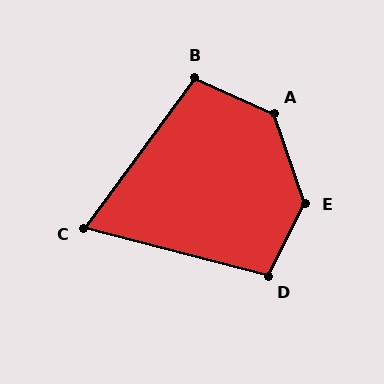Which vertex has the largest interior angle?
E, at approximately 134 degrees.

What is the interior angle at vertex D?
Approximately 102 degrees (obtuse).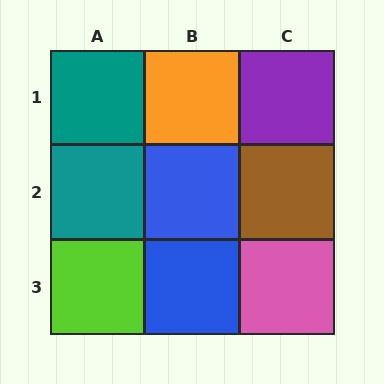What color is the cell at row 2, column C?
Brown.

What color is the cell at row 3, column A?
Lime.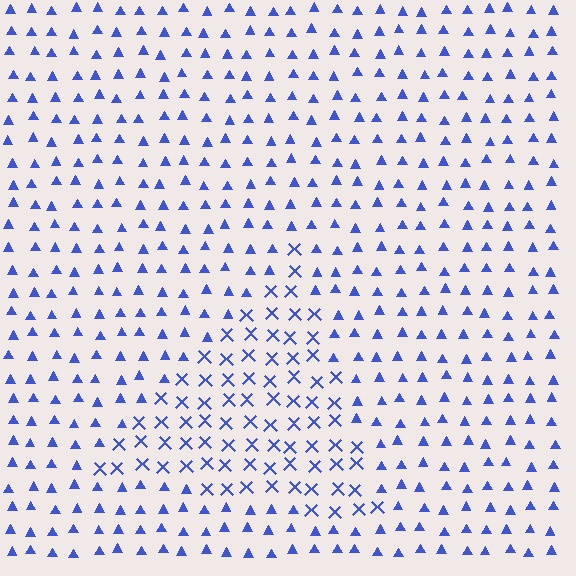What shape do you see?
I see a triangle.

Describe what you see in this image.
The image is filled with small blue elements arranged in a uniform grid. A triangle-shaped region contains X marks, while the surrounding area contains triangles. The boundary is defined purely by the change in element shape.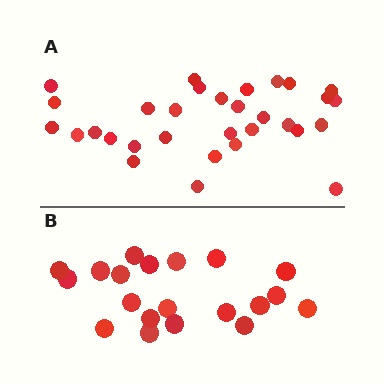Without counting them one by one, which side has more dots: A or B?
Region A (the top region) has more dots.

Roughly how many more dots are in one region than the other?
Region A has roughly 12 or so more dots than region B.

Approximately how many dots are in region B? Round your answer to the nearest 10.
About 20 dots.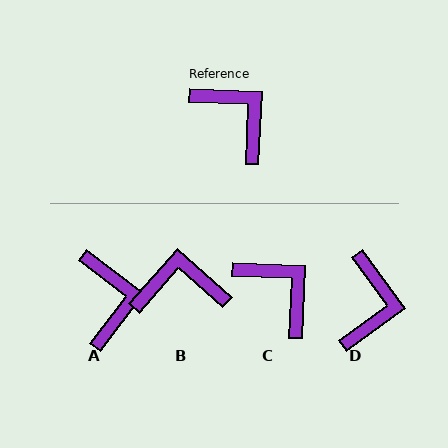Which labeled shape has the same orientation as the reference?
C.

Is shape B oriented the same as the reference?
No, it is off by about 51 degrees.